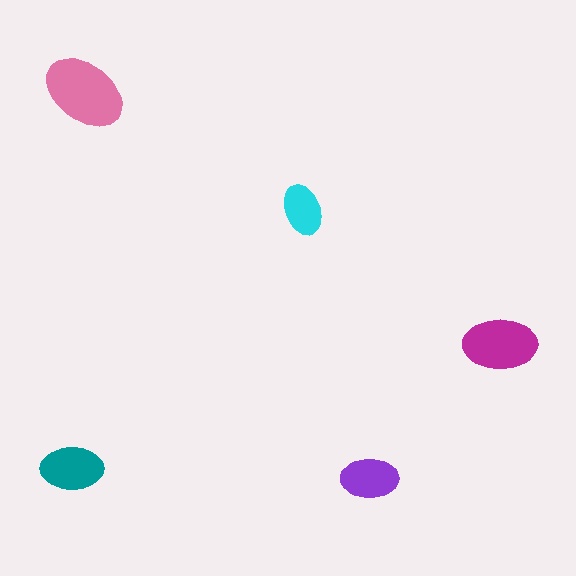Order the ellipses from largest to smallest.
the pink one, the magenta one, the teal one, the purple one, the cyan one.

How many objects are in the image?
There are 5 objects in the image.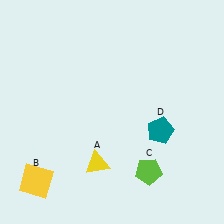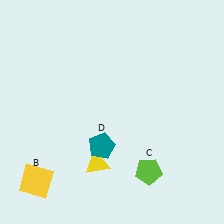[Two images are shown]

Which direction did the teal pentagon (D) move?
The teal pentagon (D) moved left.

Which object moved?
The teal pentagon (D) moved left.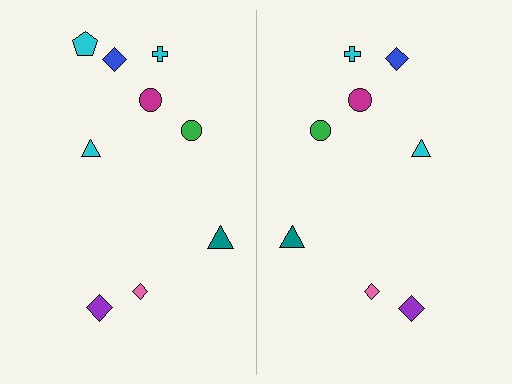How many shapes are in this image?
There are 17 shapes in this image.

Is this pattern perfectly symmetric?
No, the pattern is not perfectly symmetric. A cyan pentagon is missing from the right side.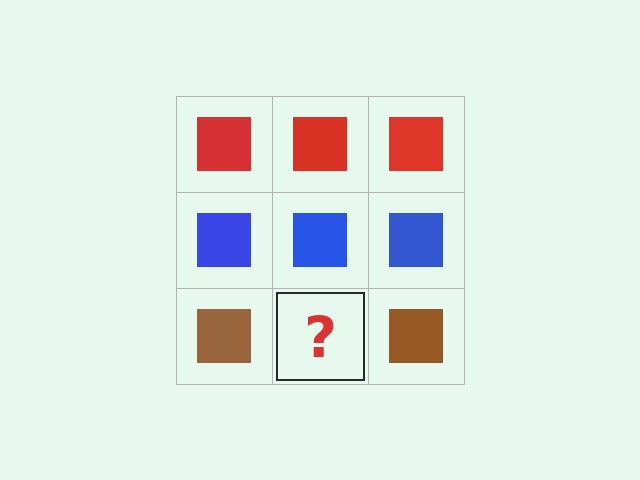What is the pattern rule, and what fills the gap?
The rule is that each row has a consistent color. The gap should be filled with a brown square.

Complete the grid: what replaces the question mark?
The question mark should be replaced with a brown square.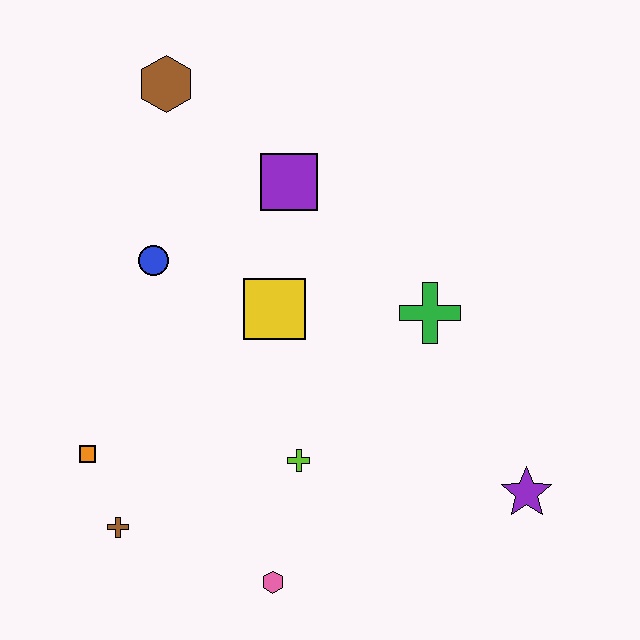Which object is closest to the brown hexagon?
The purple square is closest to the brown hexagon.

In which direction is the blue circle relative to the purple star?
The blue circle is to the left of the purple star.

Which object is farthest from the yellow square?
The purple star is farthest from the yellow square.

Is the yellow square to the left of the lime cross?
Yes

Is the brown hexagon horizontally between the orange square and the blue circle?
No